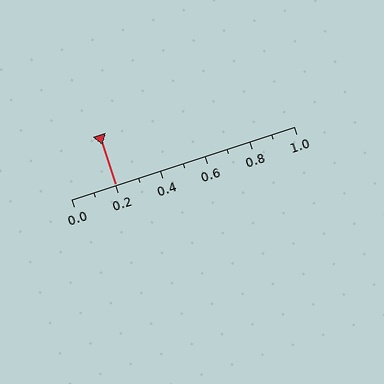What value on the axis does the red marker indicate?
The marker indicates approximately 0.2.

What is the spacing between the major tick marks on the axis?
The major ticks are spaced 0.2 apart.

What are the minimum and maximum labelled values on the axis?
The axis runs from 0.0 to 1.0.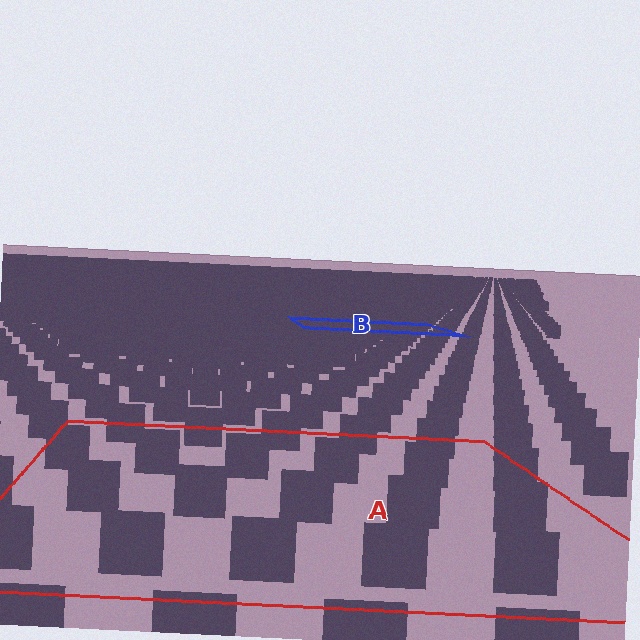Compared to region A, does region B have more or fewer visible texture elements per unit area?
Region B has more texture elements per unit area — they are packed more densely because it is farther away.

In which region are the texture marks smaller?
The texture marks are smaller in region B, because it is farther away.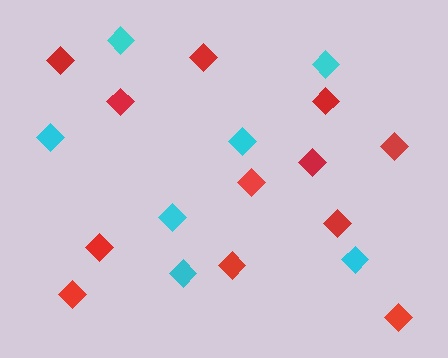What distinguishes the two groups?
There are 2 groups: one group of cyan diamonds (7) and one group of red diamonds (12).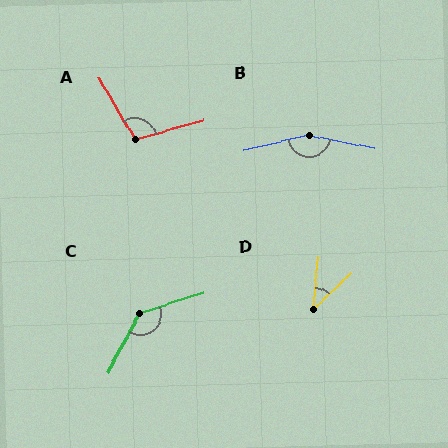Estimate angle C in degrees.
Approximately 136 degrees.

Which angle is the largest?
B, at approximately 155 degrees.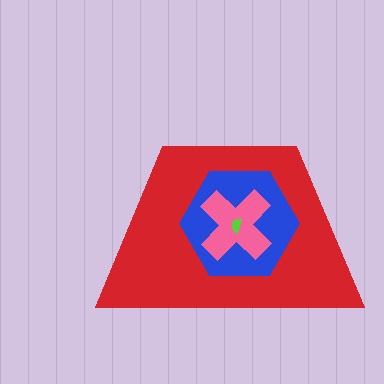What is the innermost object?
The lime semicircle.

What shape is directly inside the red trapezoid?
The blue hexagon.